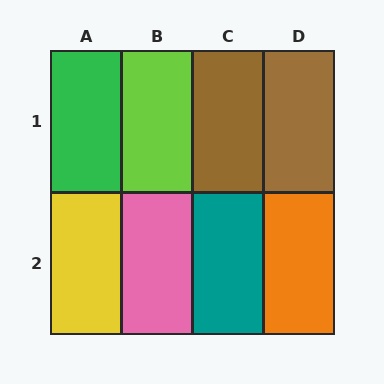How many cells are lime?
1 cell is lime.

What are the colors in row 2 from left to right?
Yellow, pink, teal, orange.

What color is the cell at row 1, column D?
Brown.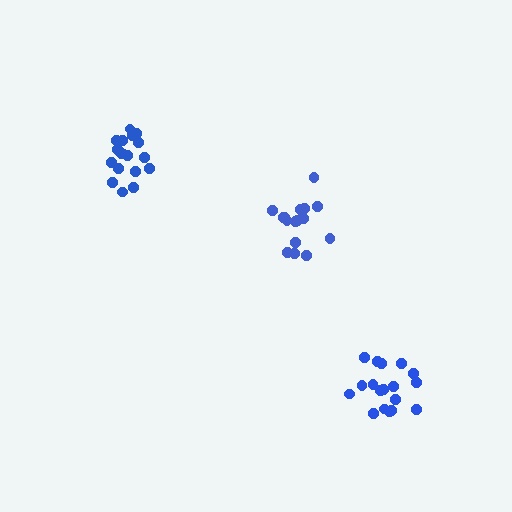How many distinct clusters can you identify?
There are 3 distinct clusters.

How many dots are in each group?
Group 1: 19 dots, Group 2: 18 dots, Group 3: 16 dots (53 total).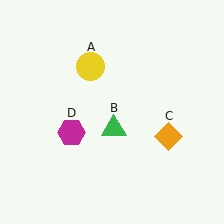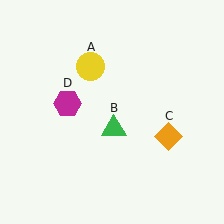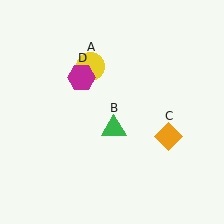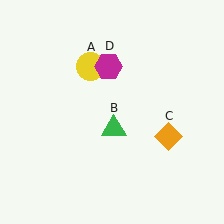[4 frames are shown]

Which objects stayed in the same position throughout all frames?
Yellow circle (object A) and green triangle (object B) and orange diamond (object C) remained stationary.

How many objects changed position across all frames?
1 object changed position: magenta hexagon (object D).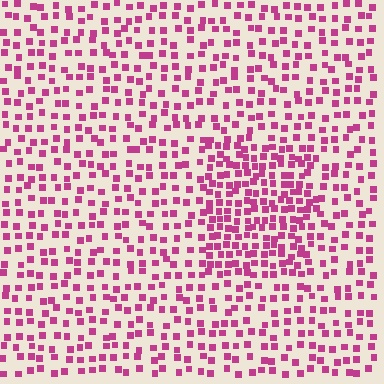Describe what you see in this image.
The image contains small magenta elements arranged at two different densities. A rectangle-shaped region is visible where the elements are more densely packed than the surrounding area.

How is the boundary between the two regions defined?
The boundary is defined by a change in element density (approximately 1.8x ratio). All elements are the same color, size, and shape.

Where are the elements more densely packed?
The elements are more densely packed inside the rectangle boundary.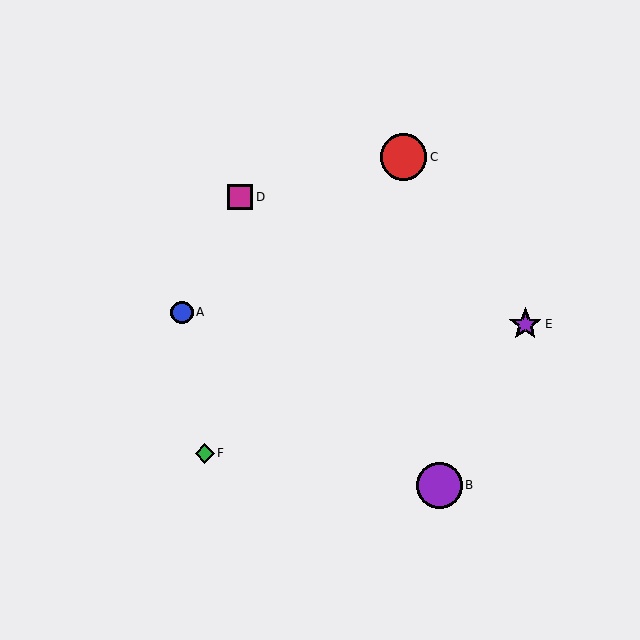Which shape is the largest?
The red circle (labeled C) is the largest.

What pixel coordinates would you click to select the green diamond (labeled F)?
Click at (205, 453) to select the green diamond F.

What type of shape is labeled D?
Shape D is a magenta square.